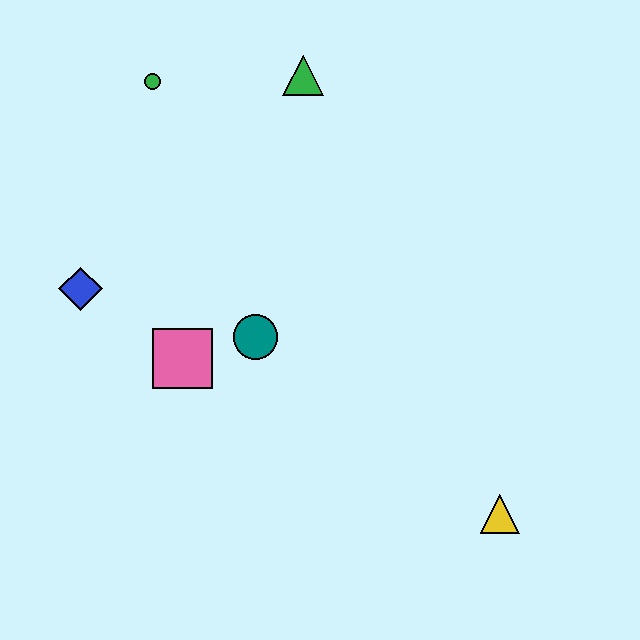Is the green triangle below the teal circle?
No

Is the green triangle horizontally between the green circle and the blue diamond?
No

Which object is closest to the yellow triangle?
The teal circle is closest to the yellow triangle.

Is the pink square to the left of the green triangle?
Yes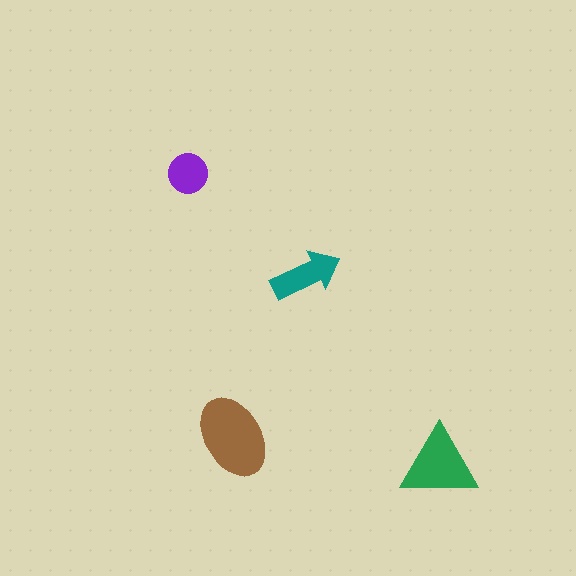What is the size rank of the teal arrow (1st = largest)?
3rd.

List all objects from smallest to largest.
The purple circle, the teal arrow, the green triangle, the brown ellipse.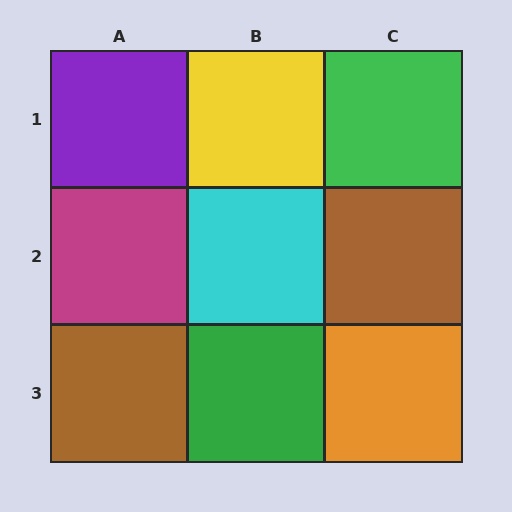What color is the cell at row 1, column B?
Yellow.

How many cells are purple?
1 cell is purple.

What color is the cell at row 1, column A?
Purple.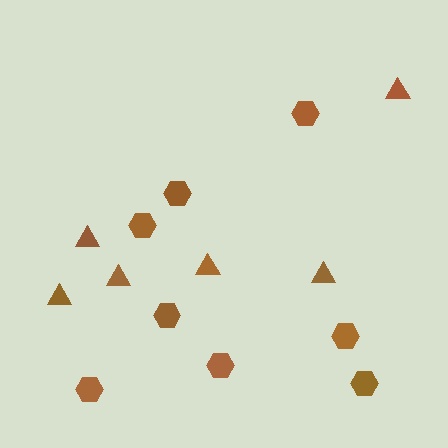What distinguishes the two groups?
There are 2 groups: one group of triangles (6) and one group of hexagons (8).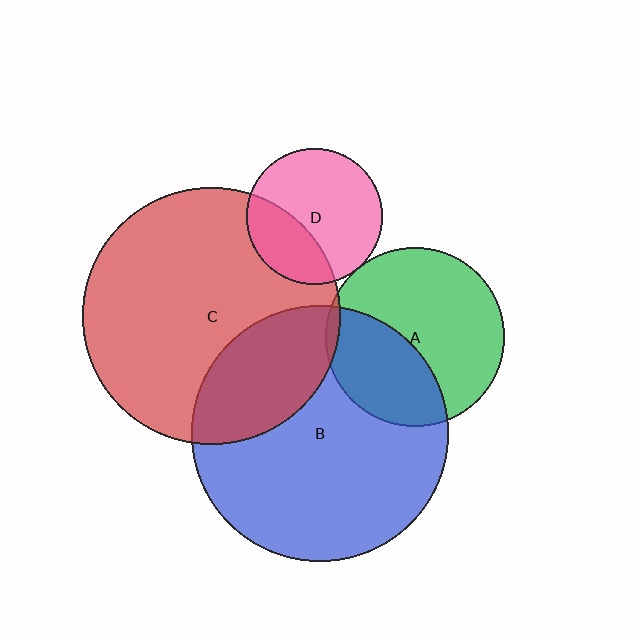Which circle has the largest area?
Circle C (red).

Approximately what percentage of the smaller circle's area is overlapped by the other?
Approximately 5%.